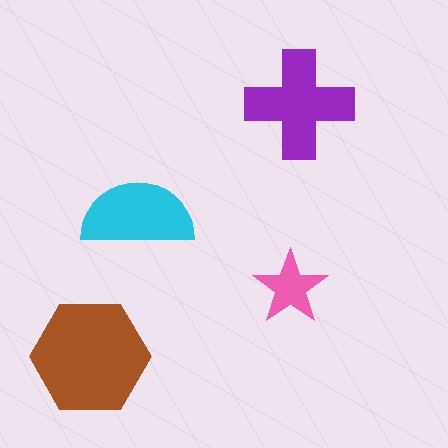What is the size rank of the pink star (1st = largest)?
4th.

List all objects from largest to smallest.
The brown hexagon, the purple cross, the cyan semicircle, the pink star.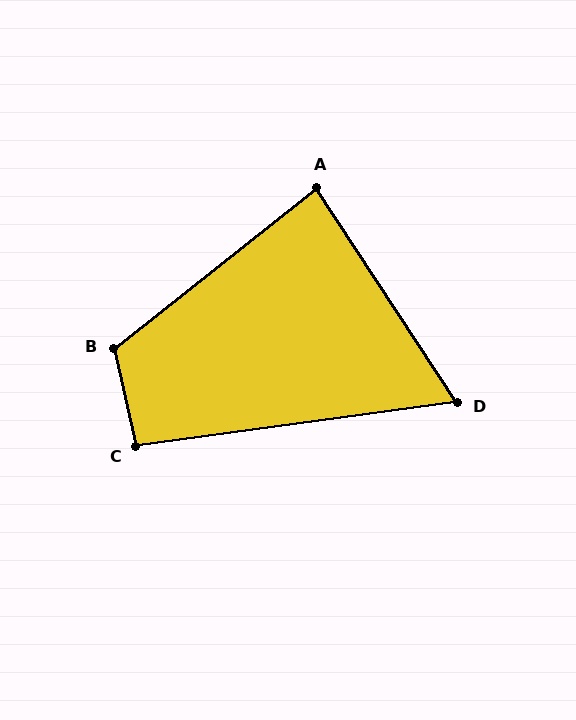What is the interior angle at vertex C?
Approximately 95 degrees (obtuse).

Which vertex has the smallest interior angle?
D, at approximately 64 degrees.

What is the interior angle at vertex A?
Approximately 85 degrees (acute).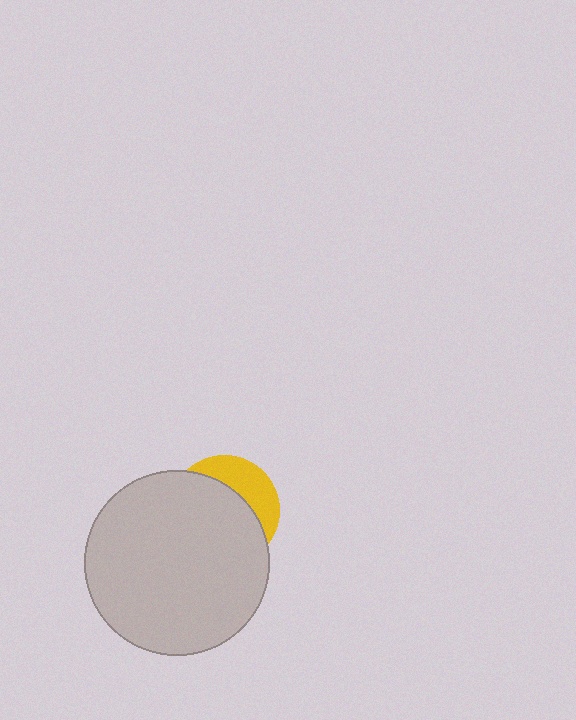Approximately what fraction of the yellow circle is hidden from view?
Roughly 69% of the yellow circle is hidden behind the light gray circle.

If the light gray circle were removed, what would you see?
You would see the complete yellow circle.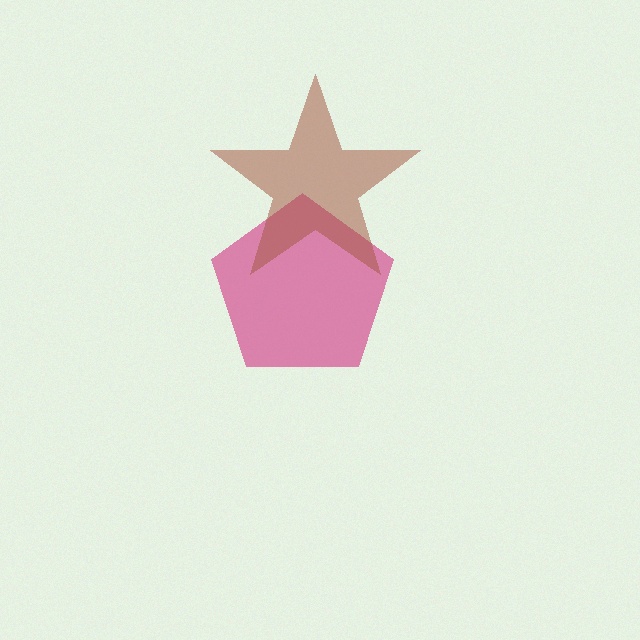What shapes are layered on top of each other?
The layered shapes are: a magenta pentagon, a brown star.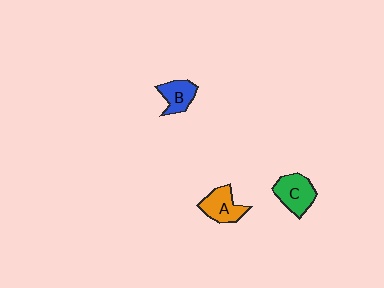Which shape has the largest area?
Shape C (green).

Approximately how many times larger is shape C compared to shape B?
Approximately 1.3 times.